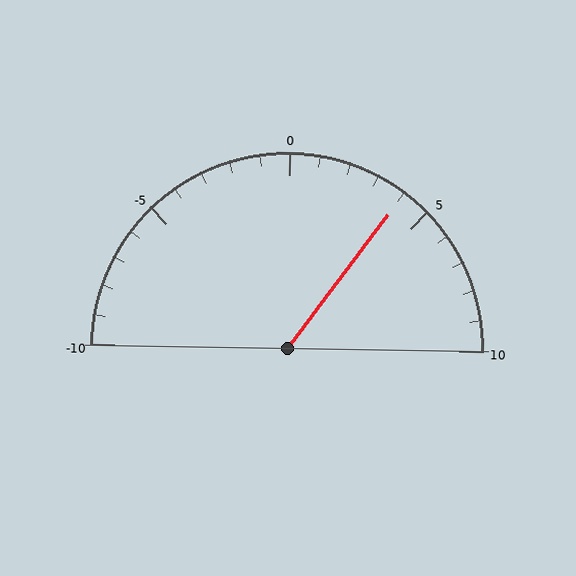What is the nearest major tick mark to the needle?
The nearest major tick mark is 5.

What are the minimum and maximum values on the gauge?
The gauge ranges from -10 to 10.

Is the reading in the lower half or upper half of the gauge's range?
The reading is in the upper half of the range (-10 to 10).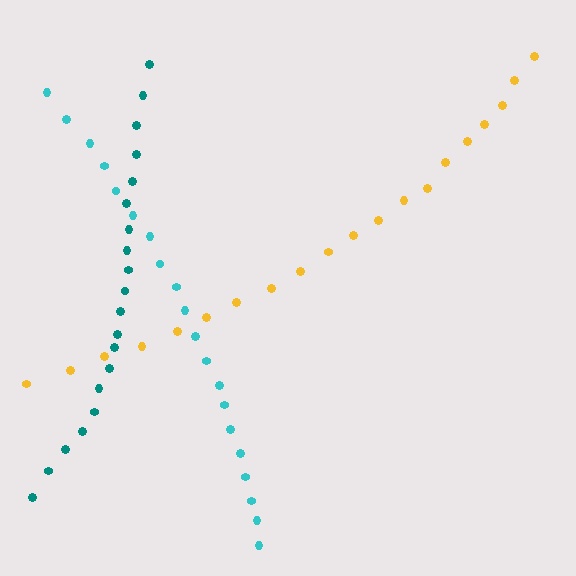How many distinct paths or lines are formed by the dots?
There are 3 distinct paths.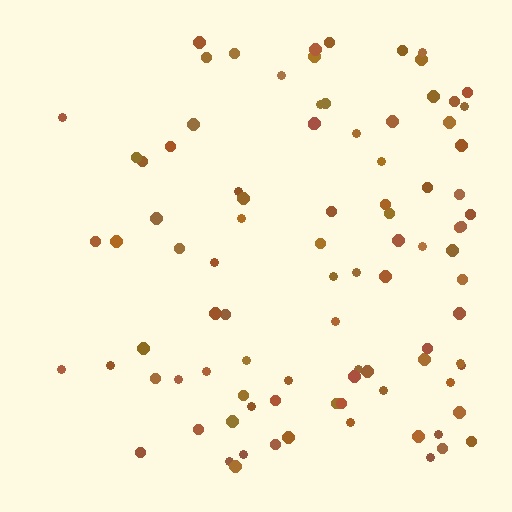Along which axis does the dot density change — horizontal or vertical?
Horizontal.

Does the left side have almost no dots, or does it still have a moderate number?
Still a moderate number, just noticeably fewer than the right.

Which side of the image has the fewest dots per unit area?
The left.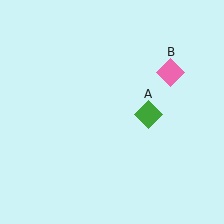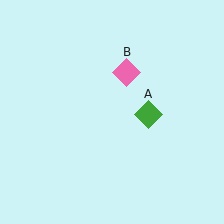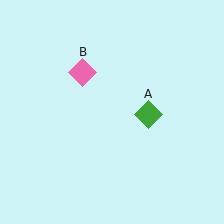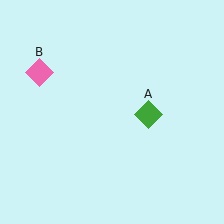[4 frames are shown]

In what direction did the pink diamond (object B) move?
The pink diamond (object B) moved left.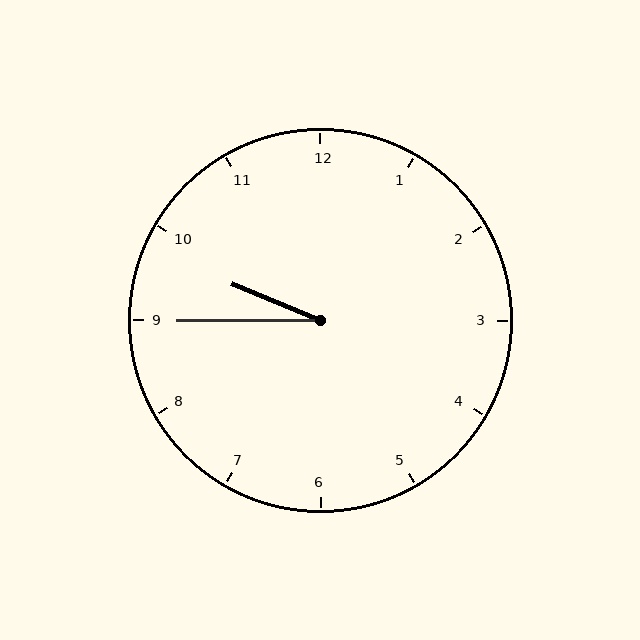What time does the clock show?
9:45.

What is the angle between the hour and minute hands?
Approximately 22 degrees.